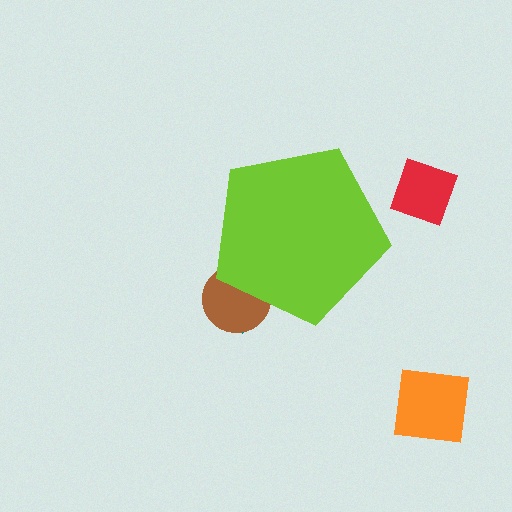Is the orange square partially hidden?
No, the orange square is fully visible.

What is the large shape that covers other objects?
A lime pentagon.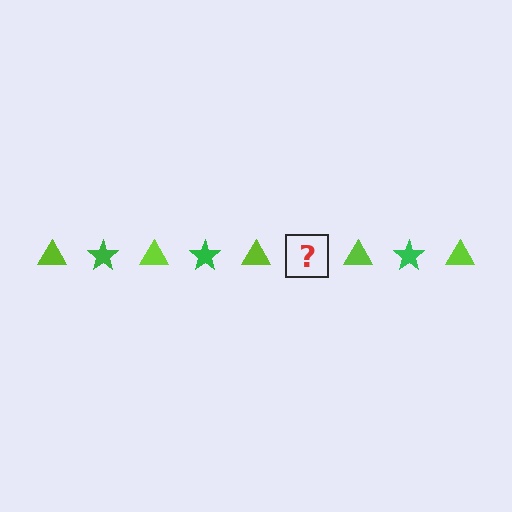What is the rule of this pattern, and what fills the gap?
The rule is that the pattern alternates between lime triangle and green star. The gap should be filled with a green star.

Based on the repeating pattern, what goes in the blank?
The blank should be a green star.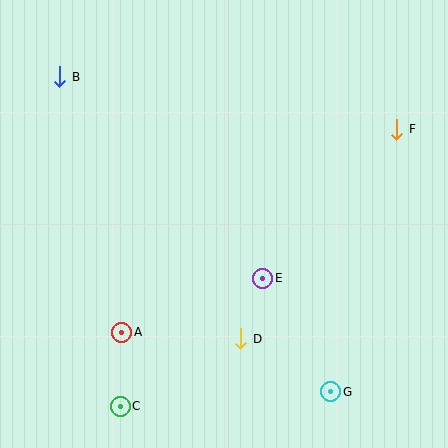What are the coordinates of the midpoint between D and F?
The midpoint between D and F is at (319, 234).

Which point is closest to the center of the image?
Point E at (263, 278) is closest to the center.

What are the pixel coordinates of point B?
Point B is at (60, 77).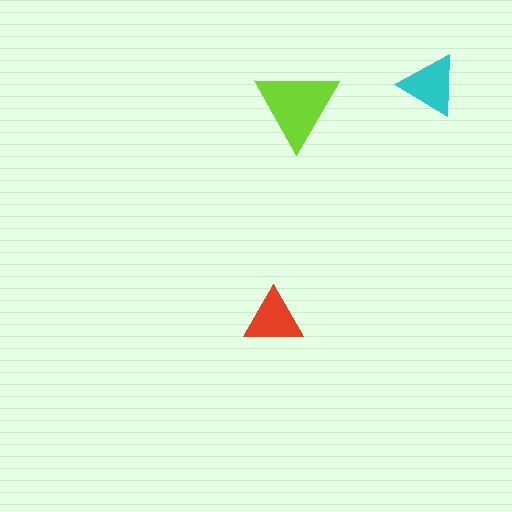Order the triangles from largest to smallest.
the lime one, the cyan one, the red one.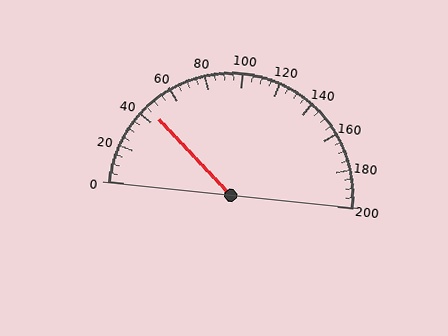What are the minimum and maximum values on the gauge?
The gauge ranges from 0 to 200.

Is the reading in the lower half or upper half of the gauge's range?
The reading is in the lower half of the range (0 to 200).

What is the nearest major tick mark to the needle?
The nearest major tick mark is 40.